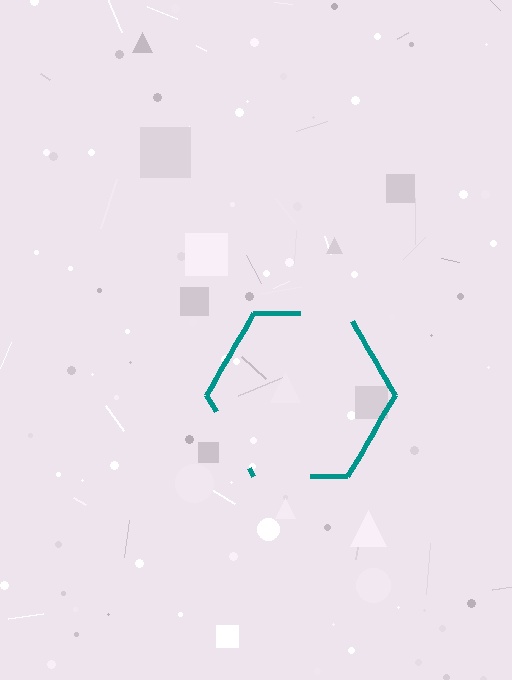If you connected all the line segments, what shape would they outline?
They would outline a hexagon.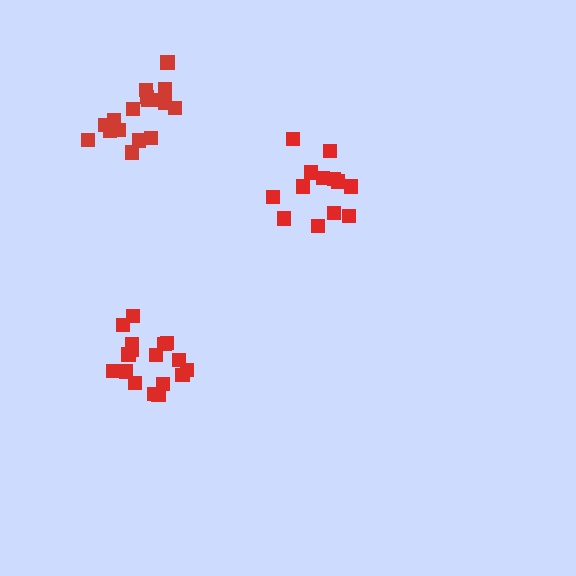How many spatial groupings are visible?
There are 3 spatial groupings.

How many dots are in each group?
Group 1: 17 dots, Group 2: 13 dots, Group 3: 17 dots (47 total).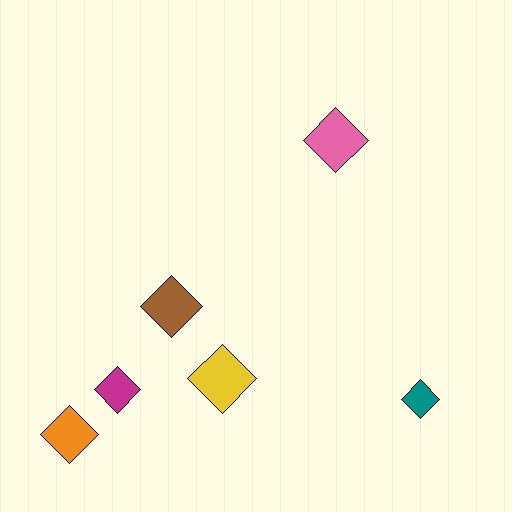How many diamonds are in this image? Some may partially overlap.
There are 6 diamonds.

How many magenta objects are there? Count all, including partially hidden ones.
There is 1 magenta object.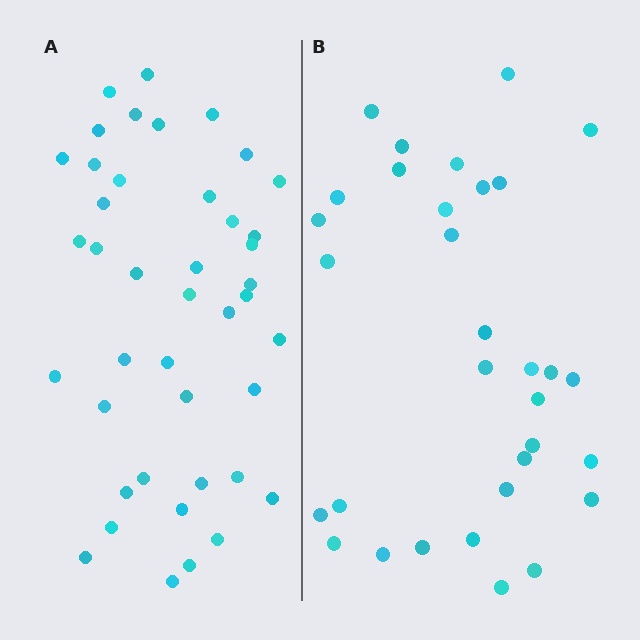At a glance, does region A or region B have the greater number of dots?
Region A (the left region) has more dots.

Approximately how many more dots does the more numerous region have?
Region A has roughly 10 or so more dots than region B.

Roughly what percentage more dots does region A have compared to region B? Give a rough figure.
About 30% more.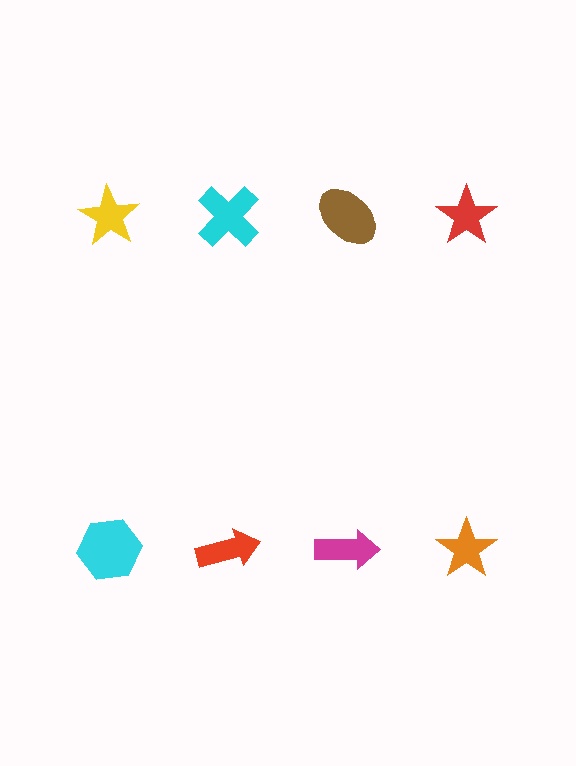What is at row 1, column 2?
A cyan cross.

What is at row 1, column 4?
A red star.